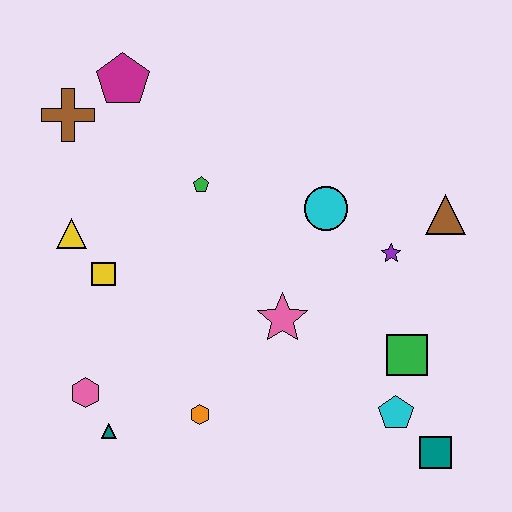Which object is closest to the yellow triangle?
The yellow square is closest to the yellow triangle.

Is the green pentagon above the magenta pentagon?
No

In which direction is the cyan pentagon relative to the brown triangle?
The cyan pentagon is below the brown triangle.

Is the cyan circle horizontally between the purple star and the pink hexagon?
Yes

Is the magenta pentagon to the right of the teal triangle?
Yes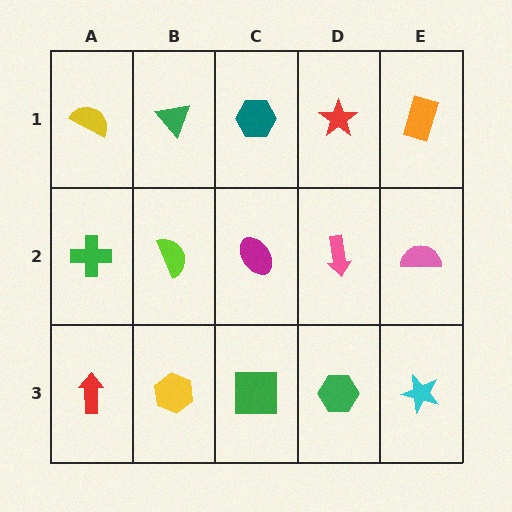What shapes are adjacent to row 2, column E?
An orange rectangle (row 1, column E), a cyan star (row 3, column E), a pink arrow (row 2, column D).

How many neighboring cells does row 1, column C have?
3.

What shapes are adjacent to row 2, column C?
A teal hexagon (row 1, column C), a green square (row 3, column C), a lime semicircle (row 2, column B), a pink arrow (row 2, column D).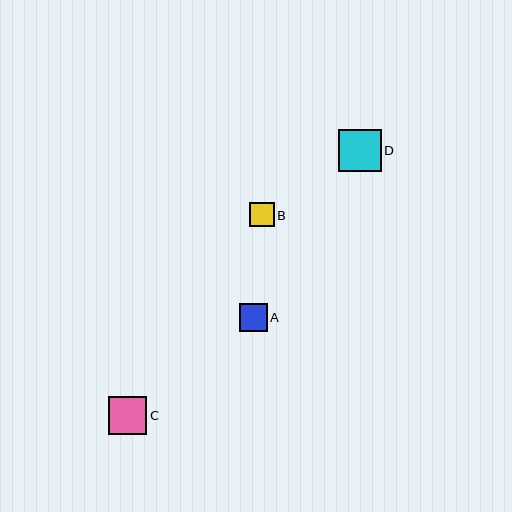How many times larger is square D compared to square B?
Square D is approximately 1.7 times the size of square B.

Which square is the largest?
Square D is the largest with a size of approximately 43 pixels.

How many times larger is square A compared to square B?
Square A is approximately 1.1 times the size of square B.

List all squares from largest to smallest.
From largest to smallest: D, C, A, B.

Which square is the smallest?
Square B is the smallest with a size of approximately 25 pixels.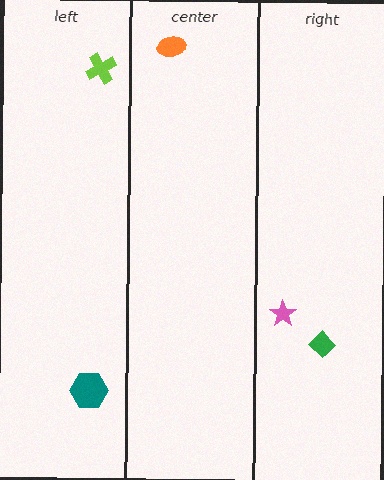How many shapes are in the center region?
1.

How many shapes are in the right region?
2.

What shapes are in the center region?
The orange ellipse.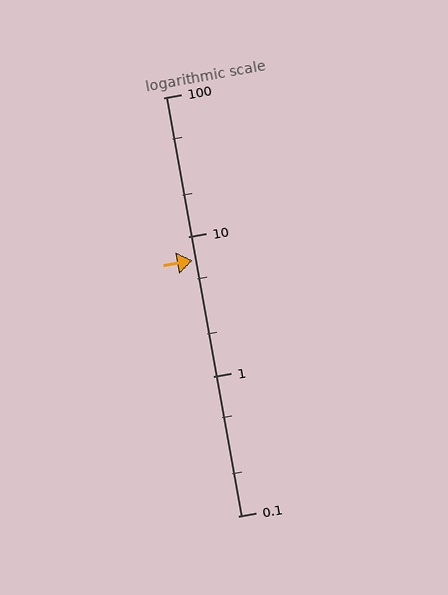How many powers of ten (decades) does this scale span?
The scale spans 3 decades, from 0.1 to 100.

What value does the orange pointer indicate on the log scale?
The pointer indicates approximately 6.8.